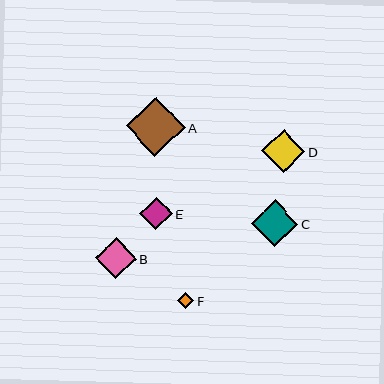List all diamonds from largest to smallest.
From largest to smallest: A, C, D, B, E, F.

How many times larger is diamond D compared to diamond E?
Diamond D is approximately 1.3 times the size of diamond E.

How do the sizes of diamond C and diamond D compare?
Diamond C and diamond D are approximately the same size.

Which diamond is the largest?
Diamond A is the largest with a size of approximately 59 pixels.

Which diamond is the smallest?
Diamond F is the smallest with a size of approximately 16 pixels.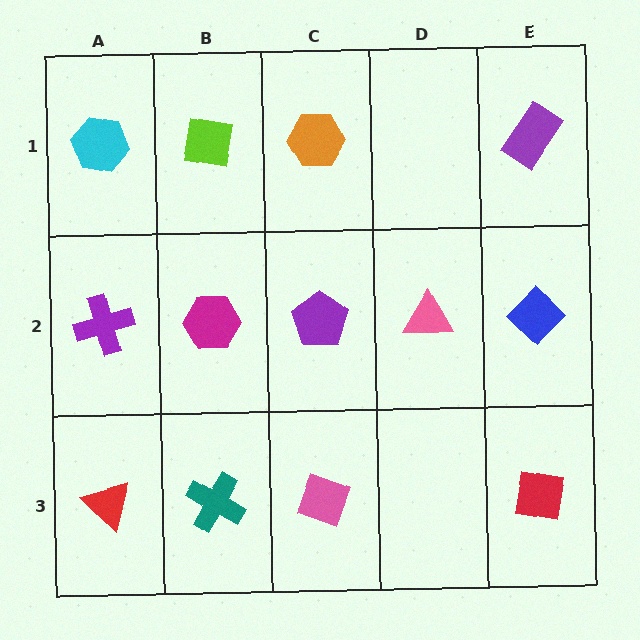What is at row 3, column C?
A pink diamond.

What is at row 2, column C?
A purple pentagon.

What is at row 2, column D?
A pink triangle.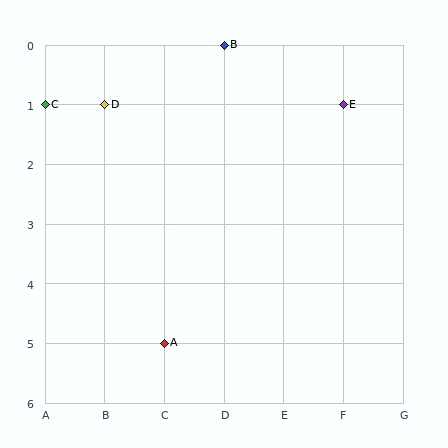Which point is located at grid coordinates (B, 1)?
Point D is at (B, 1).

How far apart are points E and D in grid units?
Points E and D are 4 columns apart.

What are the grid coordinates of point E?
Point E is at grid coordinates (F, 1).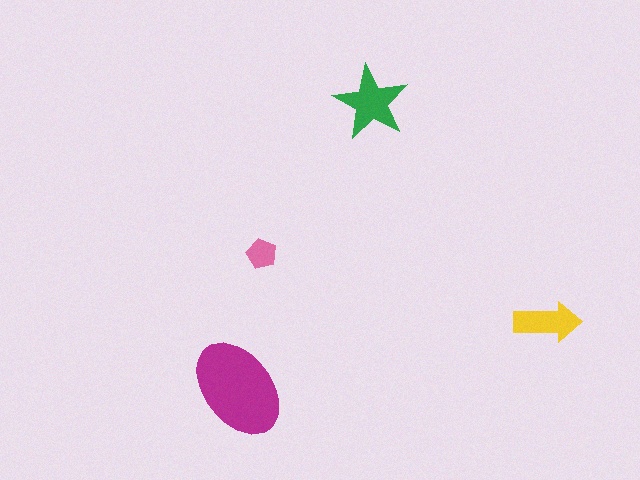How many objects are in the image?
There are 4 objects in the image.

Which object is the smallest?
The pink pentagon.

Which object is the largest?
The magenta ellipse.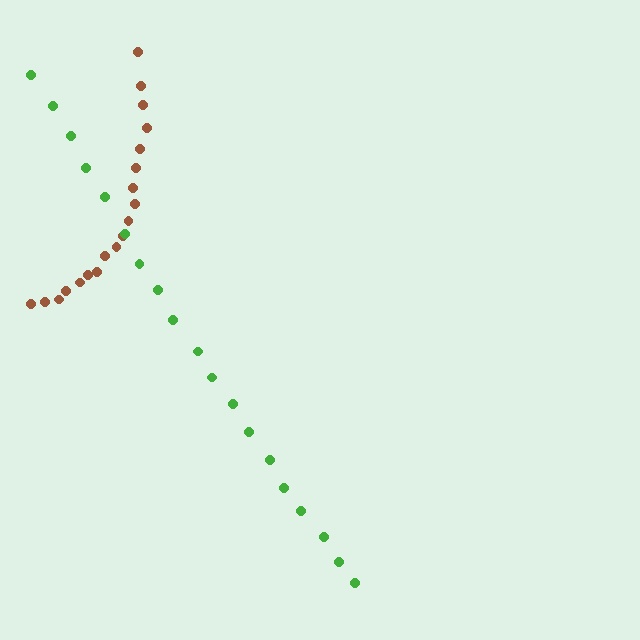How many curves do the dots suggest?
There are 2 distinct paths.